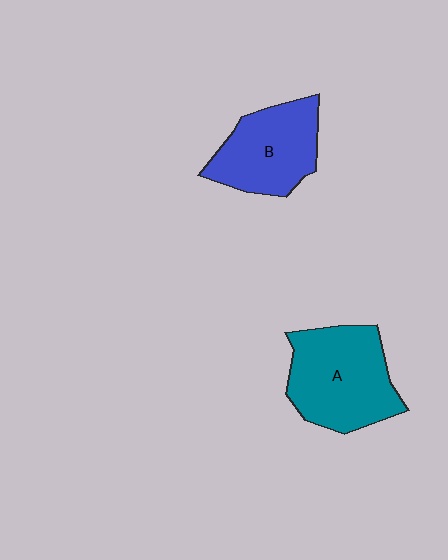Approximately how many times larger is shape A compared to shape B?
Approximately 1.2 times.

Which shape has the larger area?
Shape A (teal).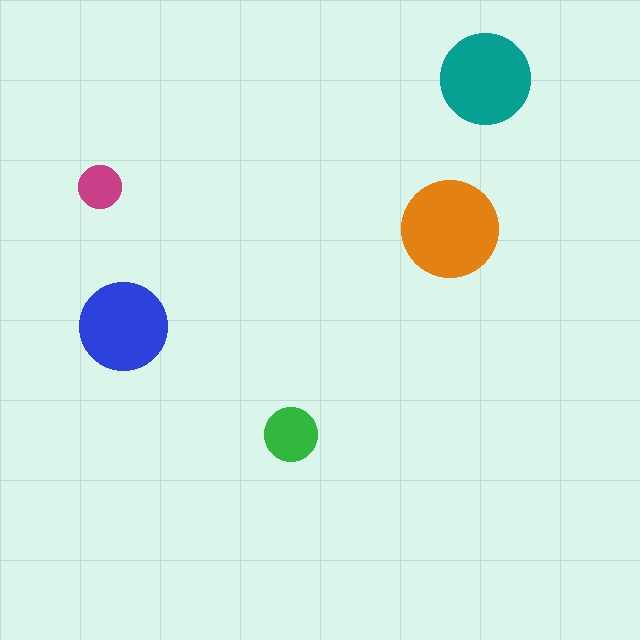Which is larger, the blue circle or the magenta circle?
The blue one.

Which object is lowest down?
The green circle is bottommost.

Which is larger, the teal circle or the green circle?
The teal one.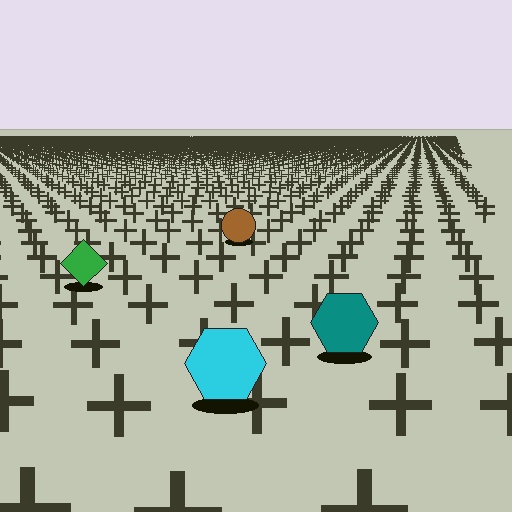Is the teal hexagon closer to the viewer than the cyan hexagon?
No. The cyan hexagon is closer — you can tell from the texture gradient: the ground texture is coarser near it.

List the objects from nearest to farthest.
From nearest to farthest: the cyan hexagon, the teal hexagon, the green diamond, the brown circle.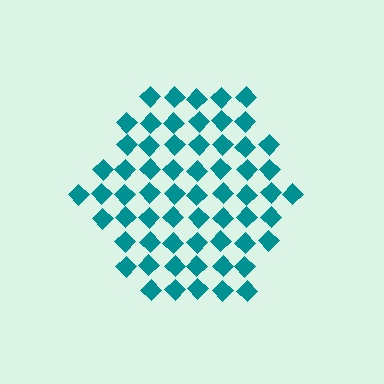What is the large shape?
The large shape is a hexagon.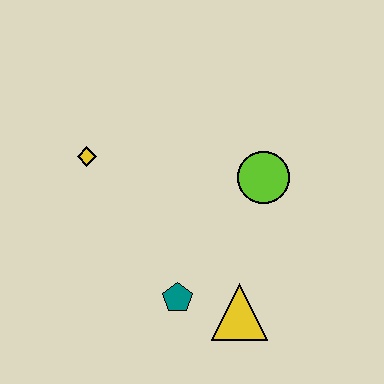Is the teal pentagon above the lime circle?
No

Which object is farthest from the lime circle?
The yellow diamond is farthest from the lime circle.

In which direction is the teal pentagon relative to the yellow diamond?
The teal pentagon is below the yellow diamond.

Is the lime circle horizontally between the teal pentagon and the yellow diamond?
No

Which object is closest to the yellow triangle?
The teal pentagon is closest to the yellow triangle.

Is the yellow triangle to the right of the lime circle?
No